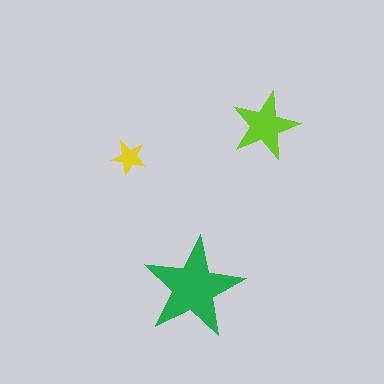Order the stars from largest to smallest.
the green one, the lime one, the yellow one.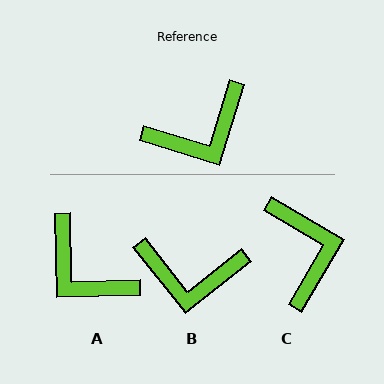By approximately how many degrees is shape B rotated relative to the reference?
Approximately 34 degrees clockwise.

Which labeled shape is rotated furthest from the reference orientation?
C, about 77 degrees away.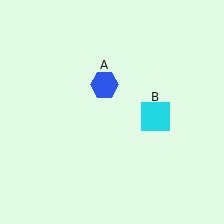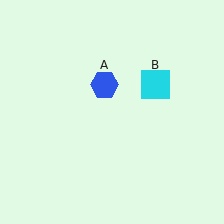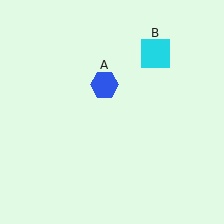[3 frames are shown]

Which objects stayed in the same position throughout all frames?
Blue hexagon (object A) remained stationary.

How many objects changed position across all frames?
1 object changed position: cyan square (object B).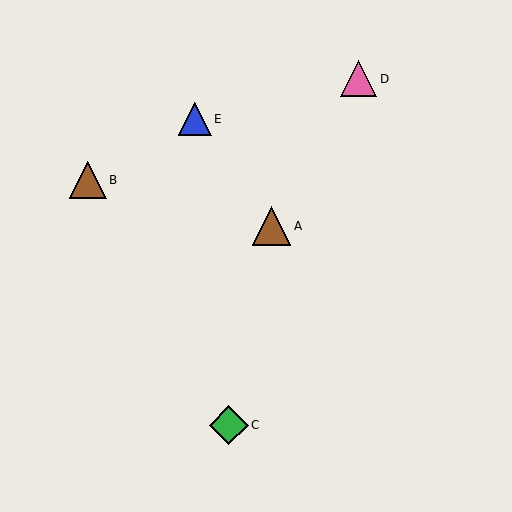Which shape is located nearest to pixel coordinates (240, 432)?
The green diamond (labeled C) at (229, 425) is nearest to that location.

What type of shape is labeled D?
Shape D is a pink triangle.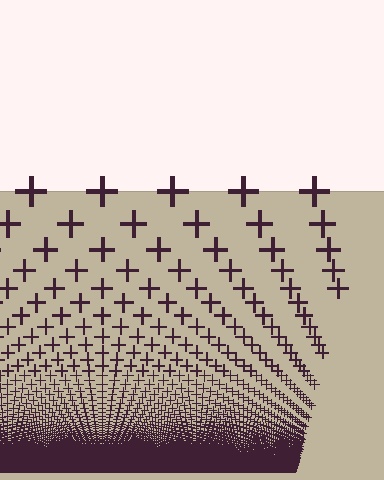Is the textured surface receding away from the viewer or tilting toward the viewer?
The surface appears to tilt toward the viewer. Texture elements get larger and sparser toward the top.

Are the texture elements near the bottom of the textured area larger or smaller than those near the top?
Smaller. The gradient is inverted — elements near the bottom are smaller and denser.